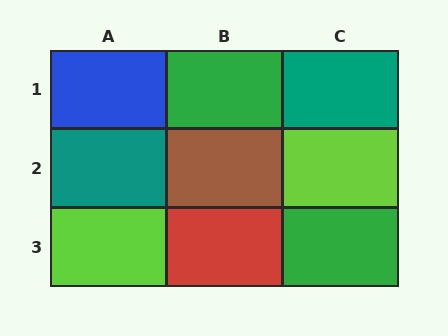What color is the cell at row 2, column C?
Lime.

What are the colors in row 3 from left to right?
Lime, red, green.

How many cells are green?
2 cells are green.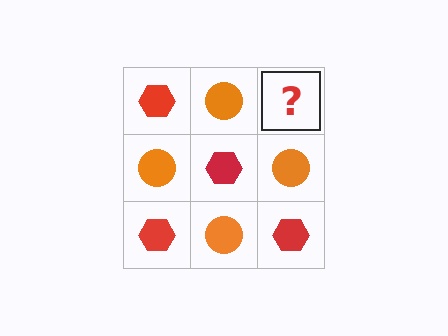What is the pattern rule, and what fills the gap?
The rule is that it alternates red hexagon and orange circle in a checkerboard pattern. The gap should be filled with a red hexagon.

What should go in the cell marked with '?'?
The missing cell should contain a red hexagon.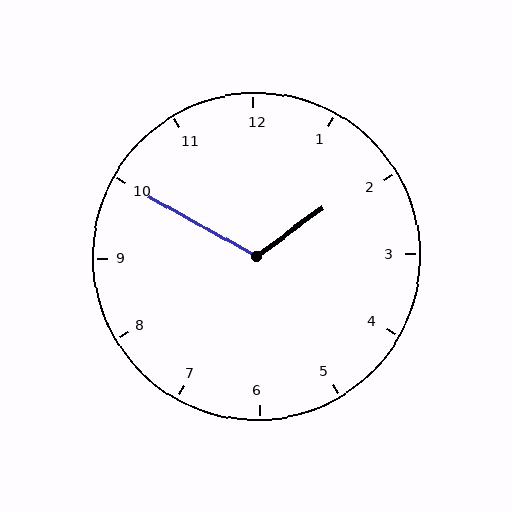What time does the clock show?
1:50.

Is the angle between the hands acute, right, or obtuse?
It is obtuse.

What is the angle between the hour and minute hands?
Approximately 115 degrees.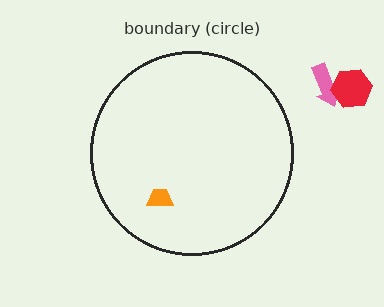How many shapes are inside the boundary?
1 inside, 2 outside.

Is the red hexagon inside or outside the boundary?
Outside.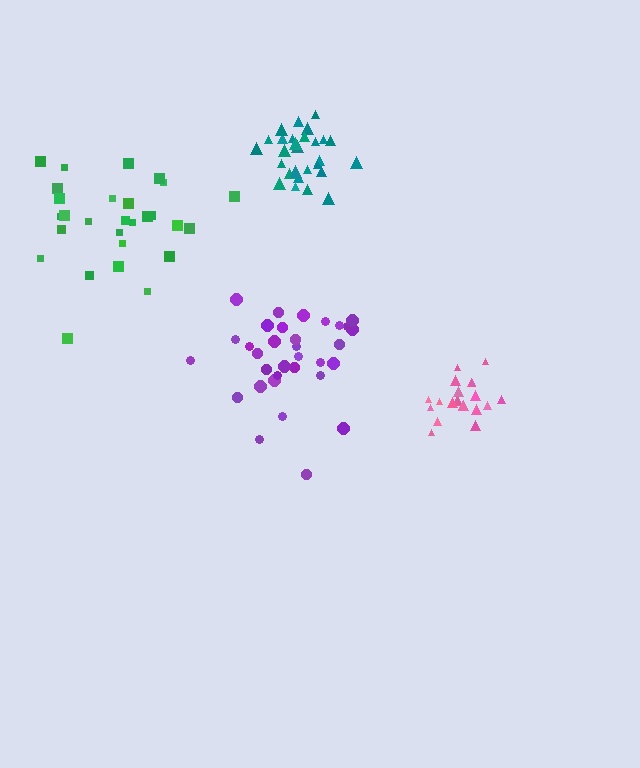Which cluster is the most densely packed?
Teal.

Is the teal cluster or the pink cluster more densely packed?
Teal.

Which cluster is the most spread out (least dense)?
Green.